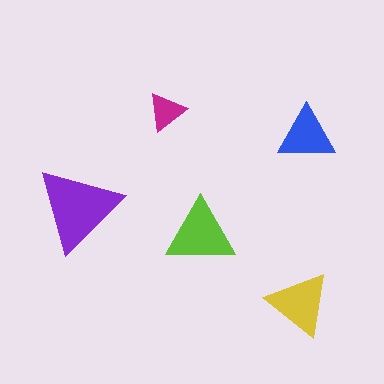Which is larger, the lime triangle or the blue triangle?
The lime one.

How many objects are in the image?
There are 5 objects in the image.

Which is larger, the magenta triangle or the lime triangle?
The lime one.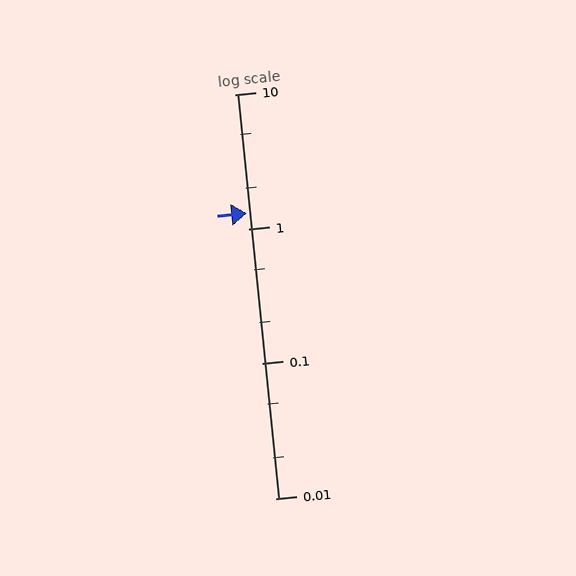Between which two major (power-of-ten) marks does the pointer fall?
The pointer is between 1 and 10.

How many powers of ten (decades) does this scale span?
The scale spans 3 decades, from 0.01 to 10.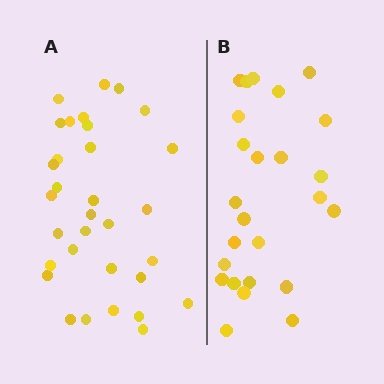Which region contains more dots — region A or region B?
Region A (the left region) has more dots.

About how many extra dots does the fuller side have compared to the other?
Region A has roughly 8 or so more dots than region B.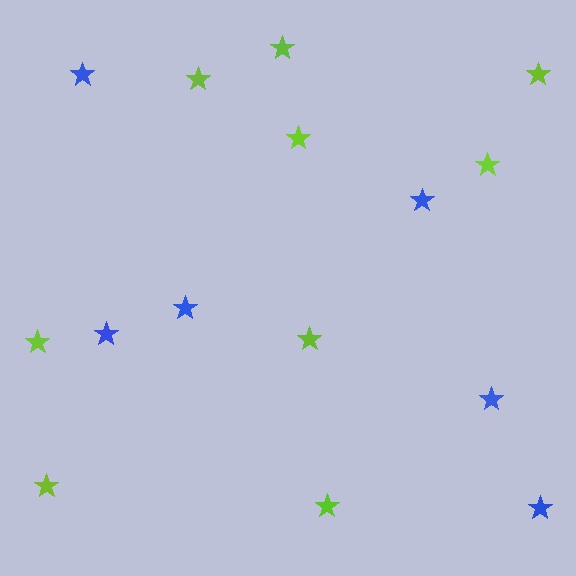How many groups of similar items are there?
There are 2 groups: one group of lime stars (9) and one group of blue stars (6).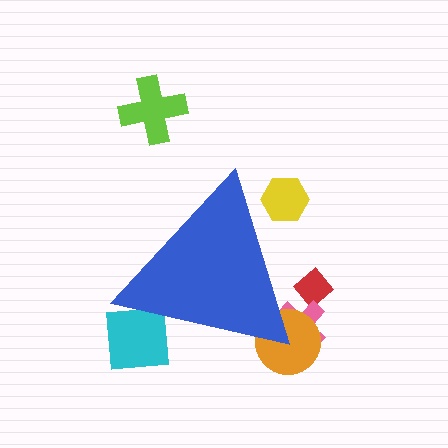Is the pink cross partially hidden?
Yes, the pink cross is partially hidden behind the blue triangle.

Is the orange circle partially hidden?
Yes, the orange circle is partially hidden behind the blue triangle.